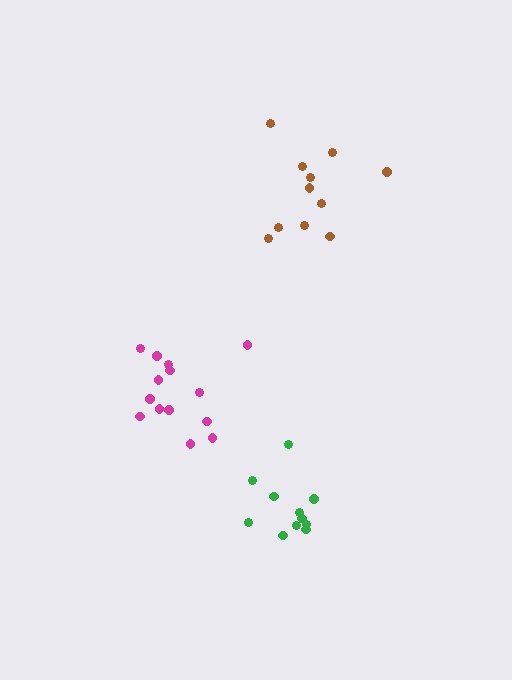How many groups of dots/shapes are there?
There are 3 groups.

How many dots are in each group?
Group 1: 11 dots, Group 2: 11 dots, Group 3: 14 dots (36 total).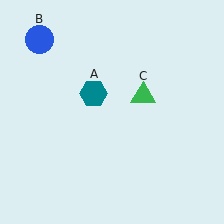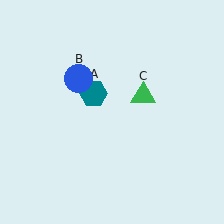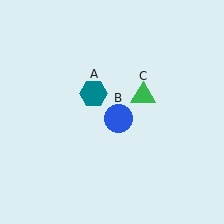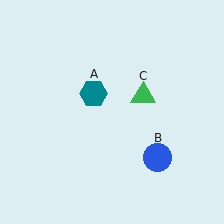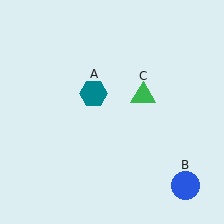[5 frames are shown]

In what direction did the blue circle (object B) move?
The blue circle (object B) moved down and to the right.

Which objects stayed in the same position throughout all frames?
Teal hexagon (object A) and green triangle (object C) remained stationary.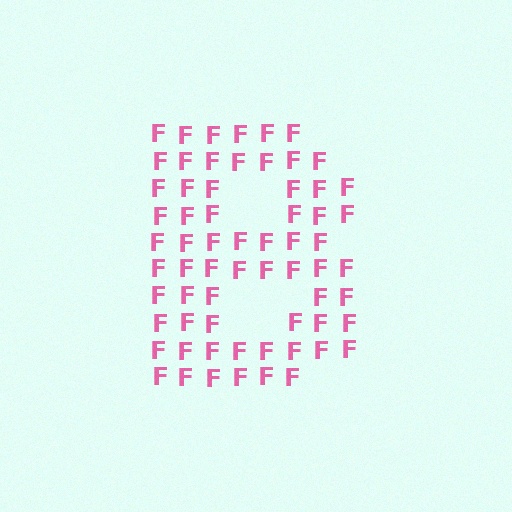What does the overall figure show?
The overall figure shows the letter B.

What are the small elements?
The small elements are letter F's.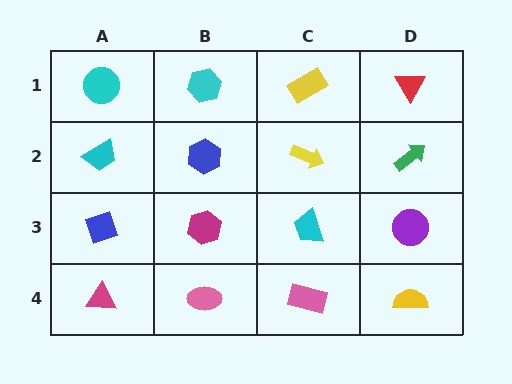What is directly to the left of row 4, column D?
A pink rectangle.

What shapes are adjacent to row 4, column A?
A blue diamond (row 3, column A), a pink ellipse (row 4, column B).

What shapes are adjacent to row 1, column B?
A blue hexagon (row 2, column B), a cyan circle (row 1, column A), a yellow rectangle (row 1, column C).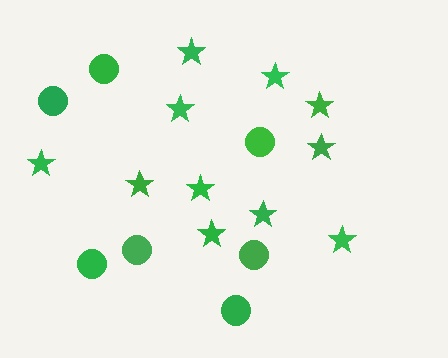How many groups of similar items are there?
There are 2 groups: one group of stars (11) and one group of circles (7).